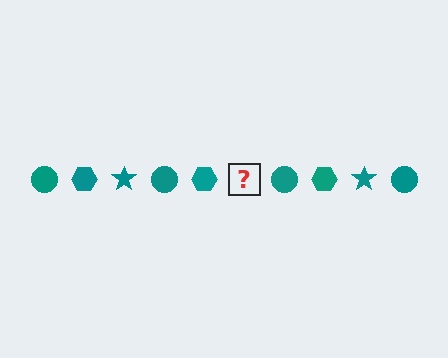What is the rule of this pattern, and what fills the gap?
The rule is that the pattern cycles through circle, hexagon, star shapes in teal. The gap should be filled with a teal star.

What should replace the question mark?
The question mark should be replaced with a teal star.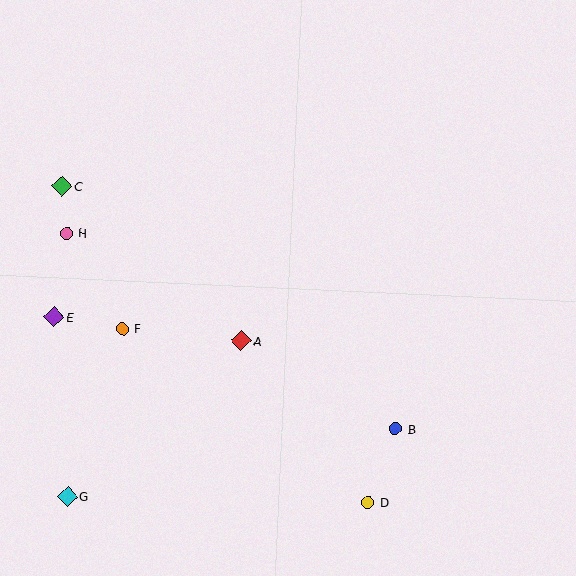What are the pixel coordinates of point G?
Point G is at (67, 497).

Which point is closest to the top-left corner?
Point C is closest to the top-left corner.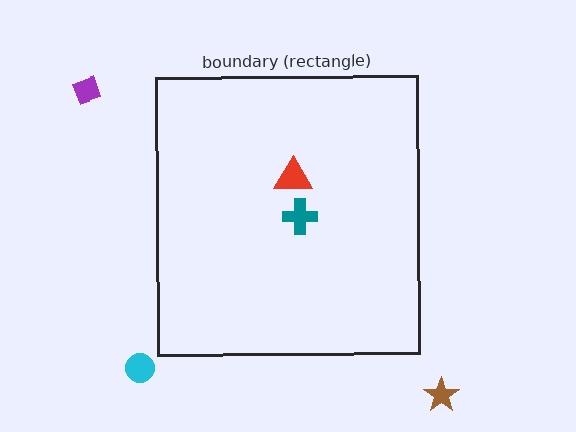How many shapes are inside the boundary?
2 inside, 3 outside.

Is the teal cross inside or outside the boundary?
Inside.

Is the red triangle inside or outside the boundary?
Inside.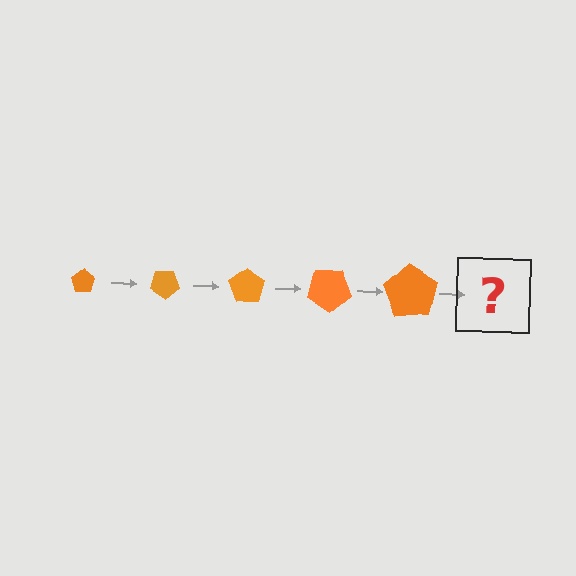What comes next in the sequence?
The next element should be a pentagon, larger than the previous one and rotated 175 degrees from the start.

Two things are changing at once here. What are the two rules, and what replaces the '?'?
The two rules are that the pentagon grows larger each step and it rotates 35 degrees each step. The '?' should be a pentagon, larger than the previous one and rotated 175 degrees from the start.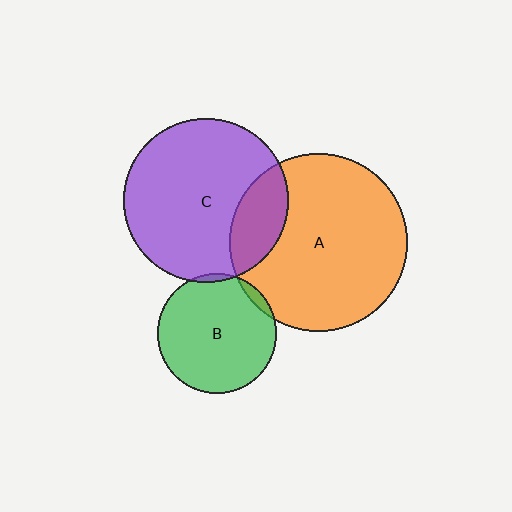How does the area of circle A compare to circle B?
Approximately 2.2 times.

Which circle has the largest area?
Circle A (orange).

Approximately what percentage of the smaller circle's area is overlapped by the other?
Approximately 5%.